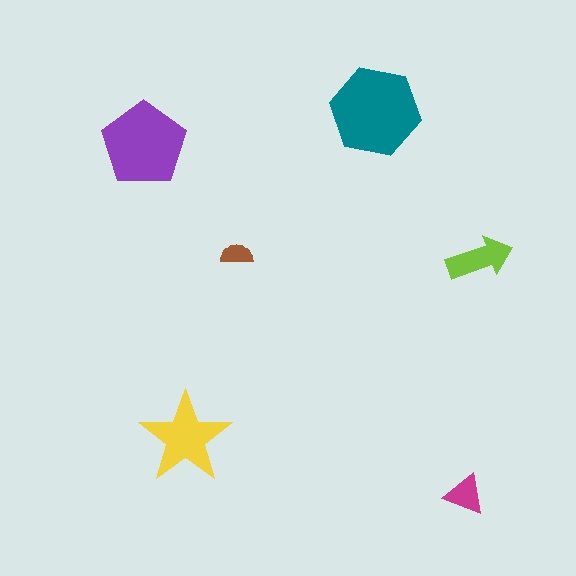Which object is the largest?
The teal hexagon.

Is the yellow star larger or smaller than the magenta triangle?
Larger.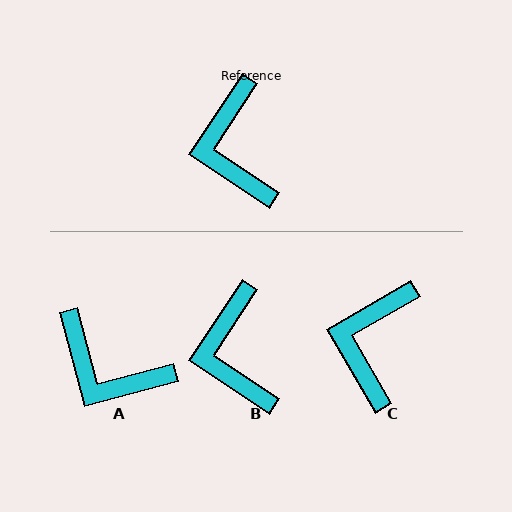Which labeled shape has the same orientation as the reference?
B.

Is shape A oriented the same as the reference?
No, it is off by about 49 degrees.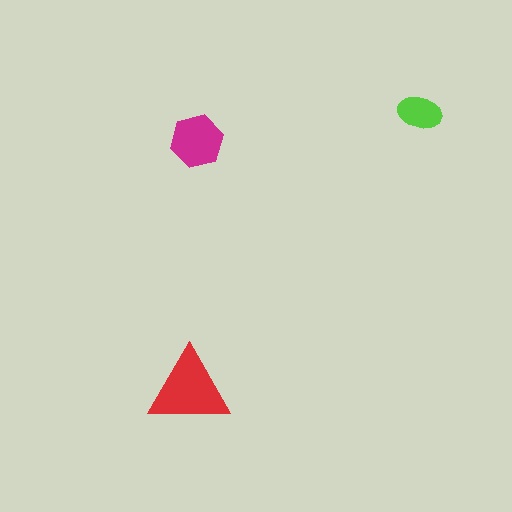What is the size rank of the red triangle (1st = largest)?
1st.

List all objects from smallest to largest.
The lime ellipse, the magenta hexagon, the red triangle.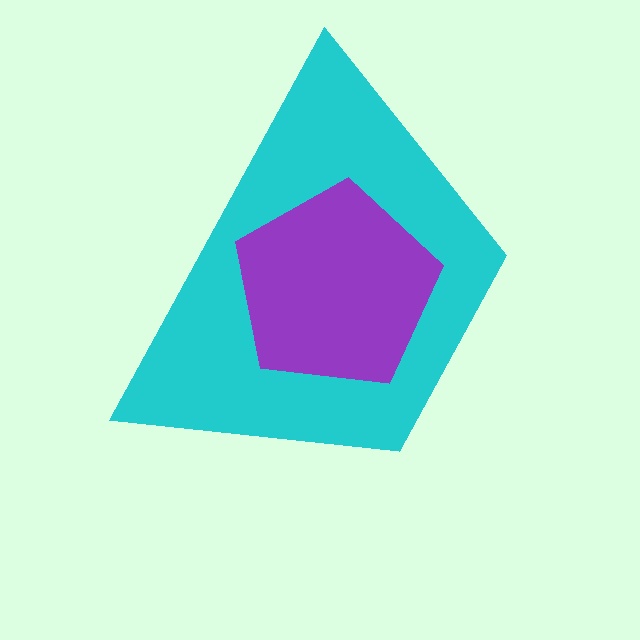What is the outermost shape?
The cyan trapezoid.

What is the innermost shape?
The purple pentagon.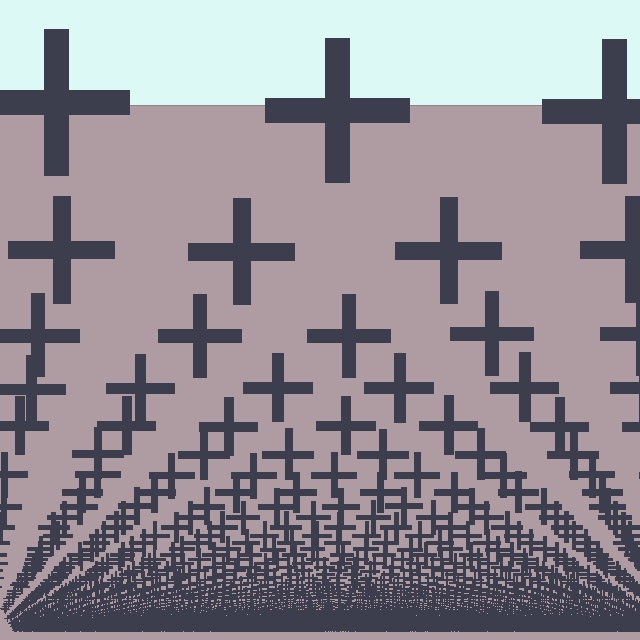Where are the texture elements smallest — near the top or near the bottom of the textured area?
Near the bottom.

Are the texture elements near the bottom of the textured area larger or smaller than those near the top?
Smaller. The gradient is inverted — elements near the bottom are smaller and denser.